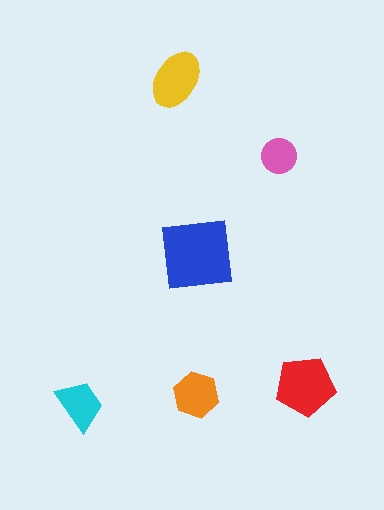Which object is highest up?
The yellow ellipse is topmost.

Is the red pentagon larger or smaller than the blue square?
Smaller.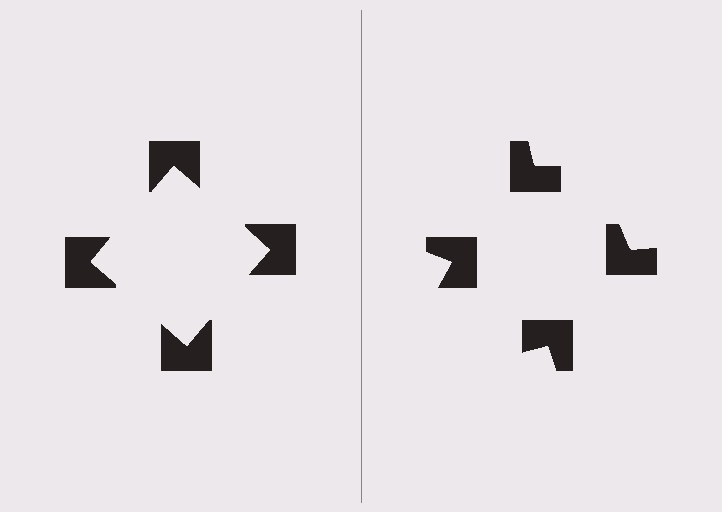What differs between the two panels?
The notched squares are positioned identically on both sides; only the wedge orientations differ. On the left they align to a square; on the right they are misaligned.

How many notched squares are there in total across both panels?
8 — 4 on each side.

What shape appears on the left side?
An illusory square.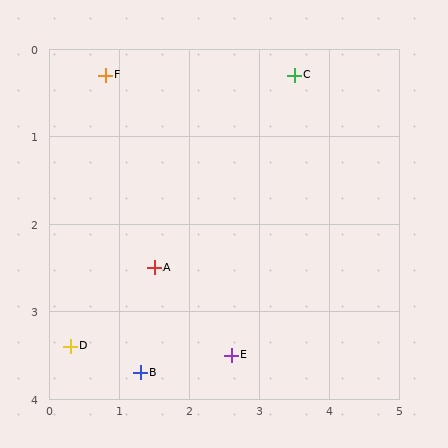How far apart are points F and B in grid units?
Points F and B are about 3.4 grid units apart.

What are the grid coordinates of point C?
Point C is at approximately (3.5, 0.3).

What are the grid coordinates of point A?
Point A is at approximately (1.5, 2.5).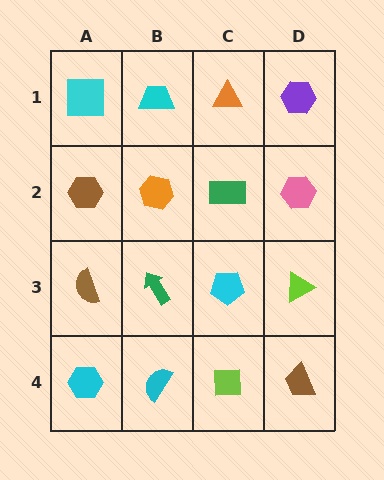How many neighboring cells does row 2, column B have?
4.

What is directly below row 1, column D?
A pink hexagon.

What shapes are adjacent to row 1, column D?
A pink hexagon (row 2, column D), an orange triangle (row 1, column C).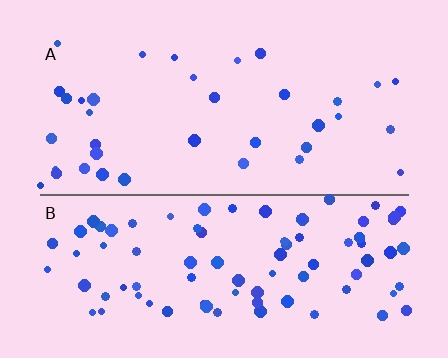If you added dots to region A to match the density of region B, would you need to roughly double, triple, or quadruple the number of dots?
Approximately double.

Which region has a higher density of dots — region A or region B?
B (the bottom).